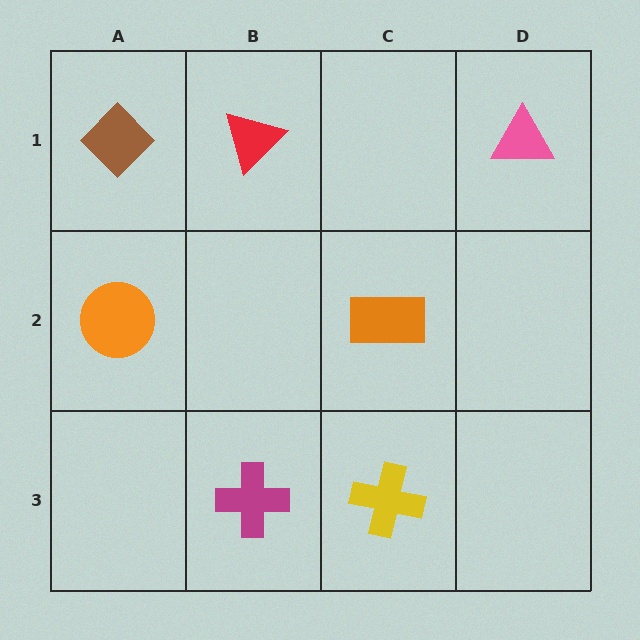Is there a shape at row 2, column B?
No, that cell is empty.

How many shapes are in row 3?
2 shapes.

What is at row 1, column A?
A brown diamond.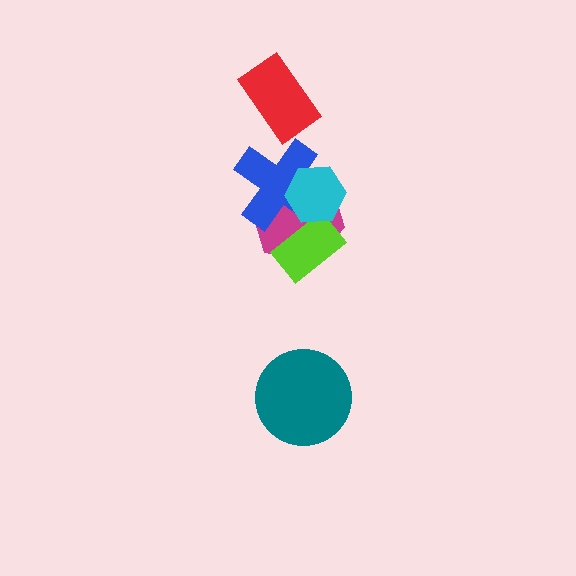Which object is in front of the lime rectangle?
The cyan hexagon is in front of the lime rectangle.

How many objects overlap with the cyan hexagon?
3 objects overlap with the cyan hexagon.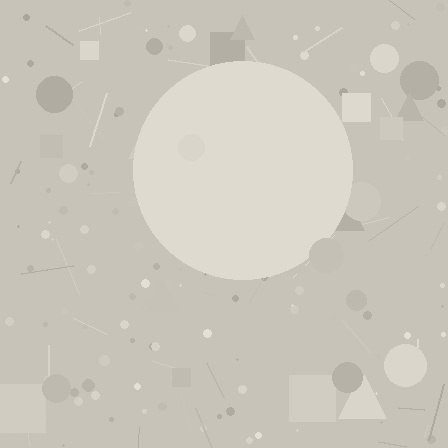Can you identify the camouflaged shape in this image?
The camouflaged shape is a circle.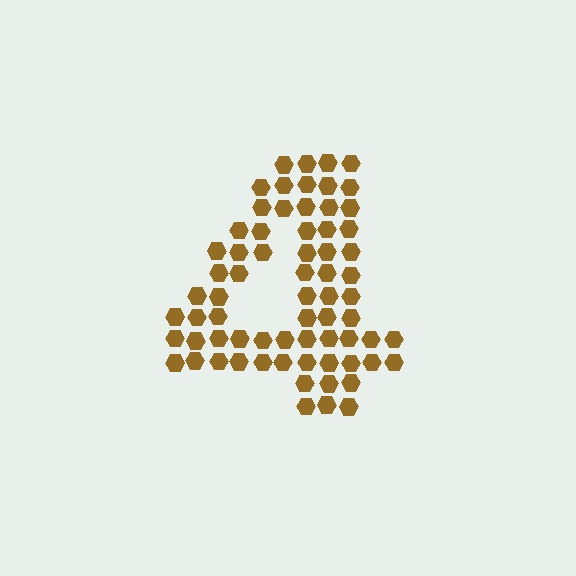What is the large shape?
The large shape is the digit 4.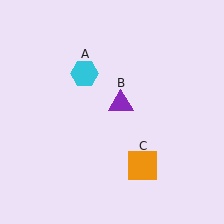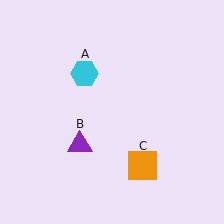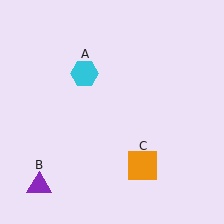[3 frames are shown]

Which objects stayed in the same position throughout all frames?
Cyan hexagon (object A) and orange square (object C) remained stationary.